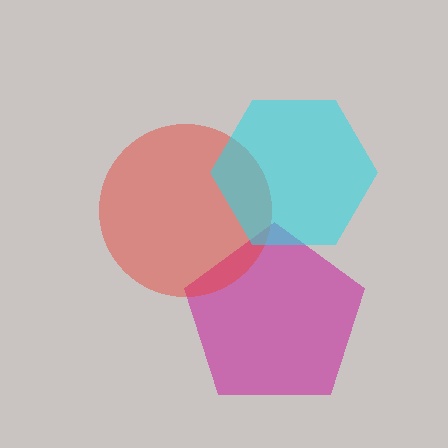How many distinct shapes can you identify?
There are 3 distinct shapes: a magenta pentagon, a red circle, a cyan hexagon.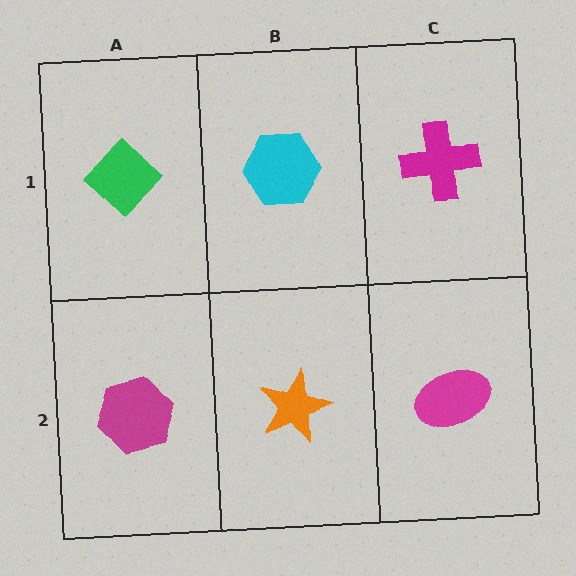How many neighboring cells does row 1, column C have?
2.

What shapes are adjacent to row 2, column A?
A green diamond (row 1, column A), an orange star (row 2, column B).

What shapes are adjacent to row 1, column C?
A magenta ellipse (row 2, column C), a cyan hexagon (row 1, column B).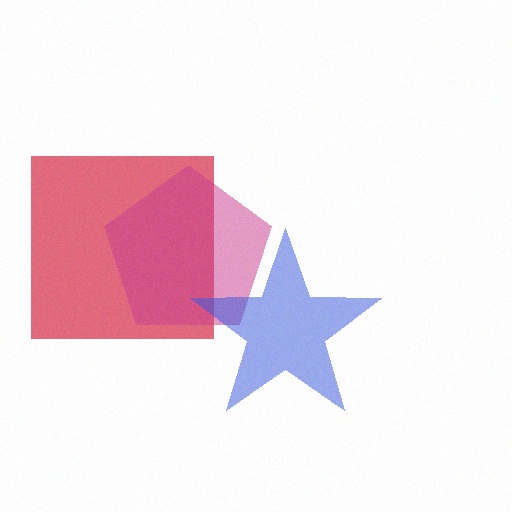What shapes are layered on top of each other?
The layered shapes are: a red square, a magenta pentagon, a blue star.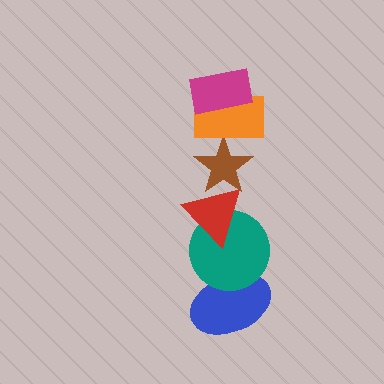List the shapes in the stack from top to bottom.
From top to bottom: the magenta rectangle, the orange rectangle, the brown star, the red triangle, the teal circle, the blue ellipse.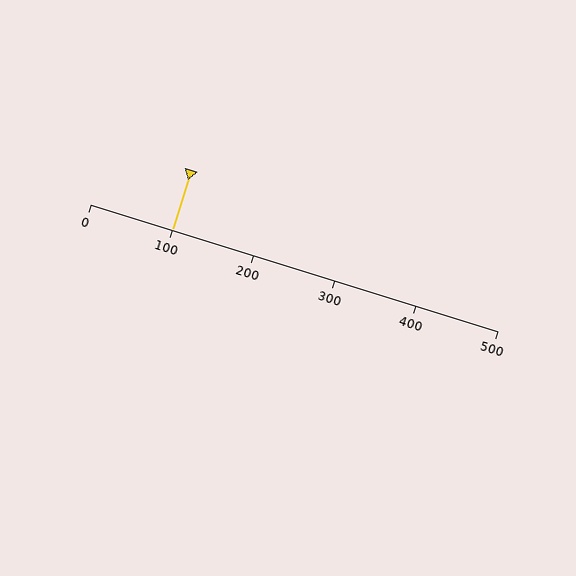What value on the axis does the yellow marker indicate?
The marker indicates approximately 100.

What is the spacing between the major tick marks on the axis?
The major ticks are spaced 100 apart.